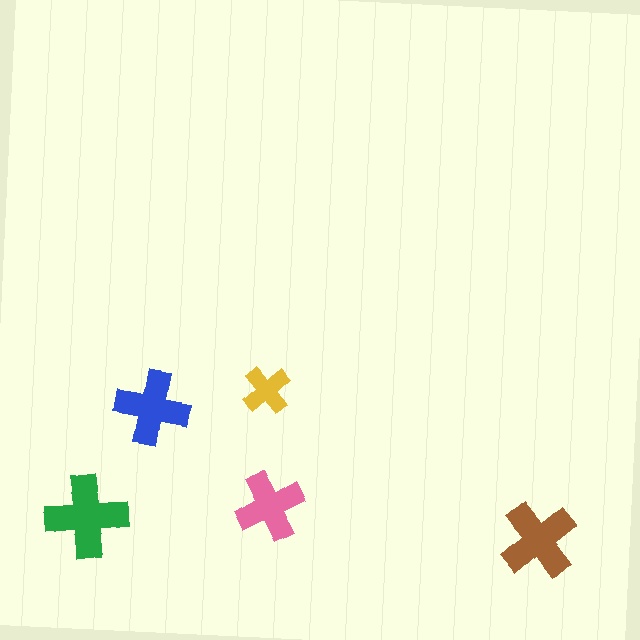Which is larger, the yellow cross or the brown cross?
The brown one.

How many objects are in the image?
There are 5 objects in the image.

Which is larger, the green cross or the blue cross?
The green one.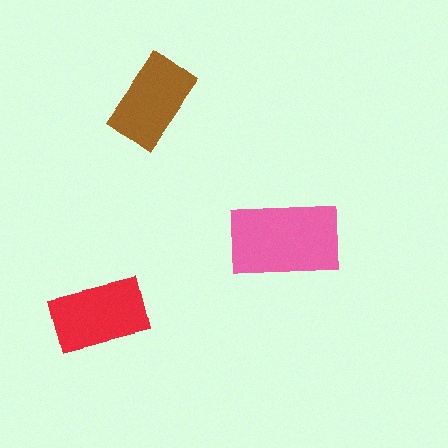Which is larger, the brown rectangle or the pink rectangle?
The pink one.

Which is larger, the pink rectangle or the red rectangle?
The pink one.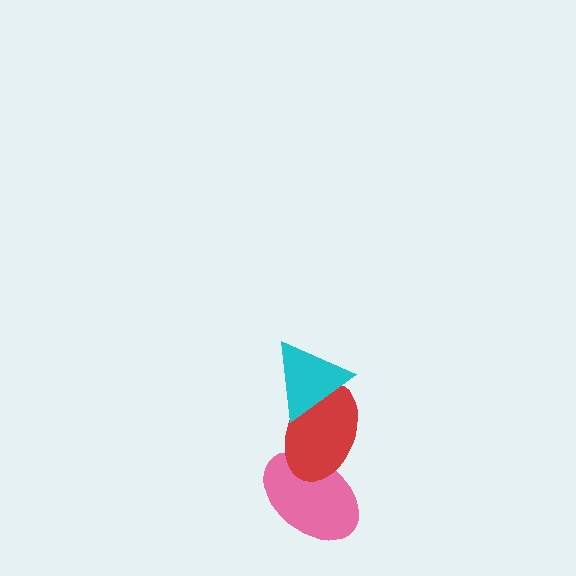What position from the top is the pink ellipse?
The pink ellipse is 3rd from the top.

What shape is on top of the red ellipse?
The cyan triangle is on top of the red ellipse.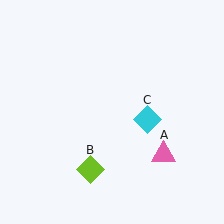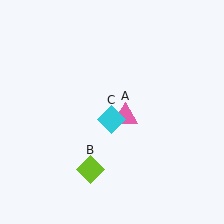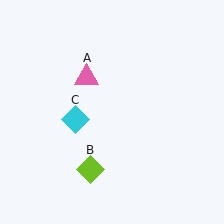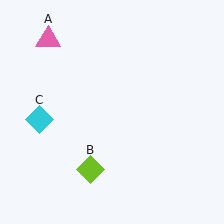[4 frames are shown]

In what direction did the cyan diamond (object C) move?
The cyan diamond (object C) moved left.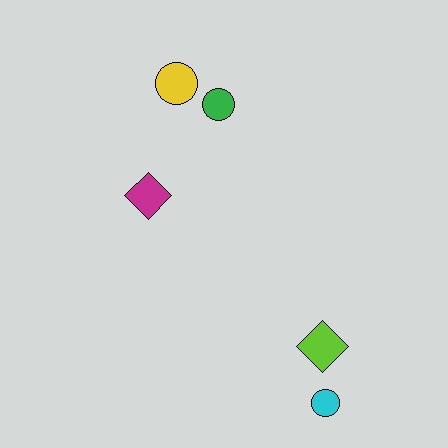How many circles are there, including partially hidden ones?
There are 3 circles.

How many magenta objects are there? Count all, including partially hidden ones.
There is 1 magenta object.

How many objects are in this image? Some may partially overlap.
There are 5 objects.